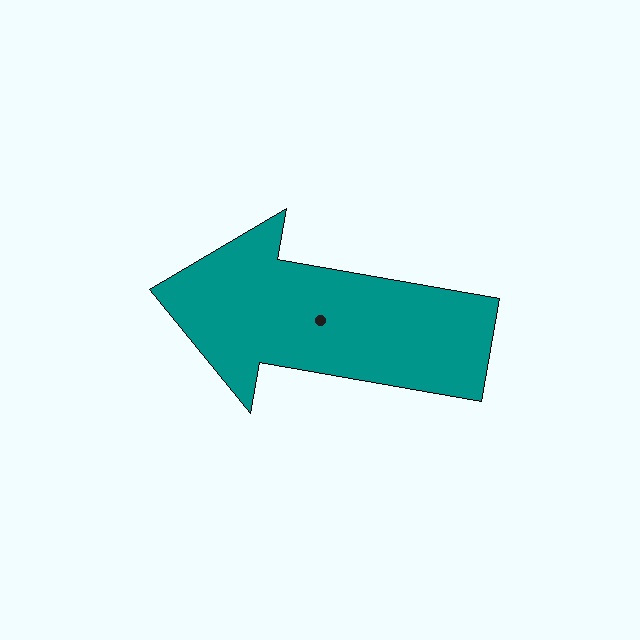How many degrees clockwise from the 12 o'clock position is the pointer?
Approximately 280 degrees.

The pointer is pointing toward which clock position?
Roughly 9 o'clock.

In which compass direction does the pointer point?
West.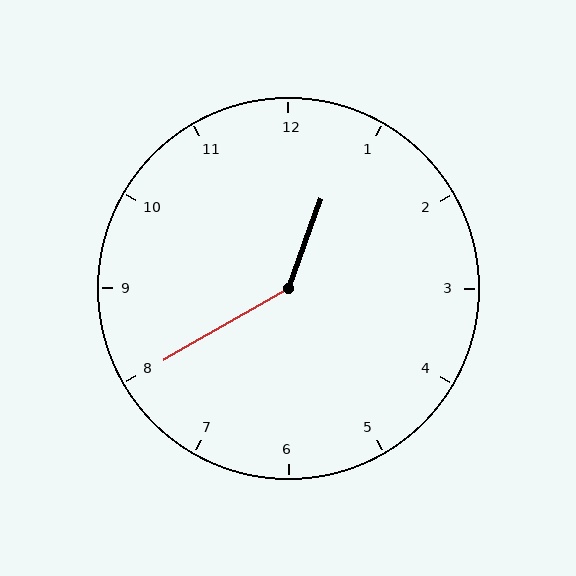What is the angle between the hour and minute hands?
Approximately 140 degrees.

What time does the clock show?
12:40.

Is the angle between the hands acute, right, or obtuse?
It is obtuse.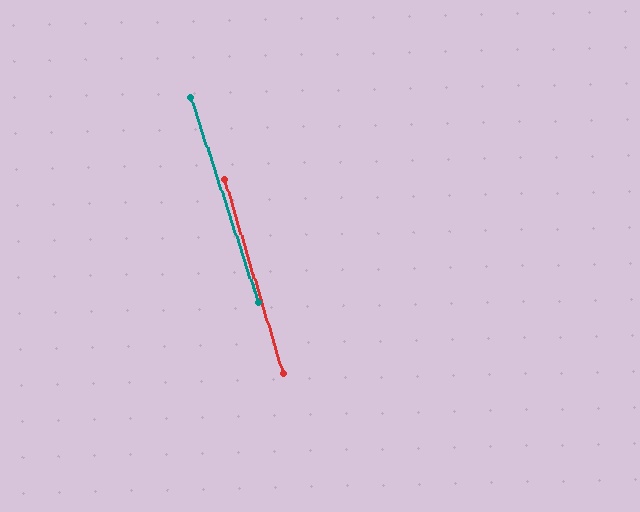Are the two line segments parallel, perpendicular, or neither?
Parallel — their directions differ by only 1.3°.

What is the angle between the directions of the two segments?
Approximately 1 degree.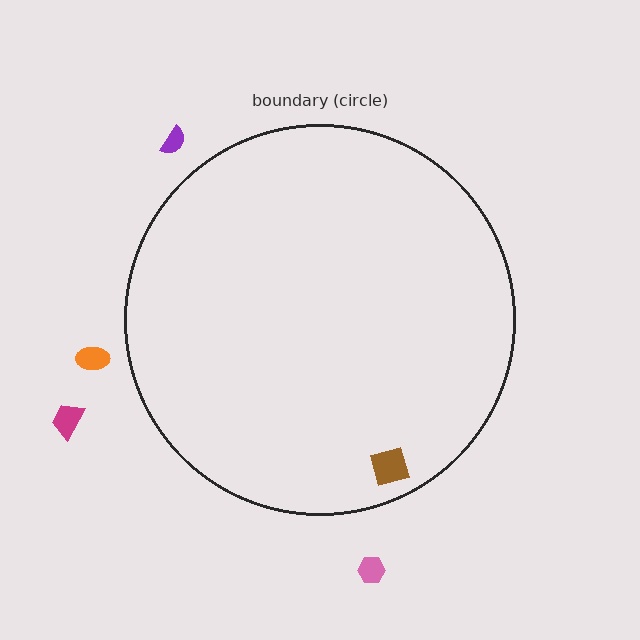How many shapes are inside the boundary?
1 inside, 4 outside.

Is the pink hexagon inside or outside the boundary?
Outside.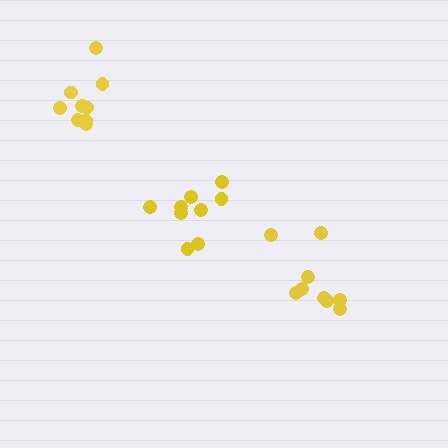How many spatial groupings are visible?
There are 3 spatial groupings.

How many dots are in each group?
Group 1: 9 dots, Group 2: 9 dots, Group 3: 9 dots (27 total).